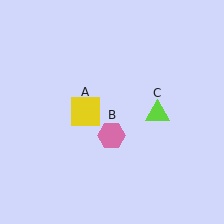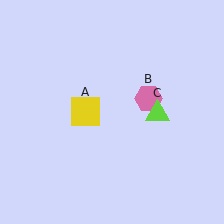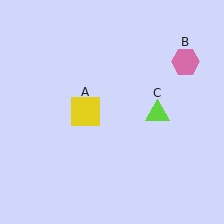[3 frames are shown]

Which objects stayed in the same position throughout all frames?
Yellow square (object A) and lime triangle (object C) remained stationary.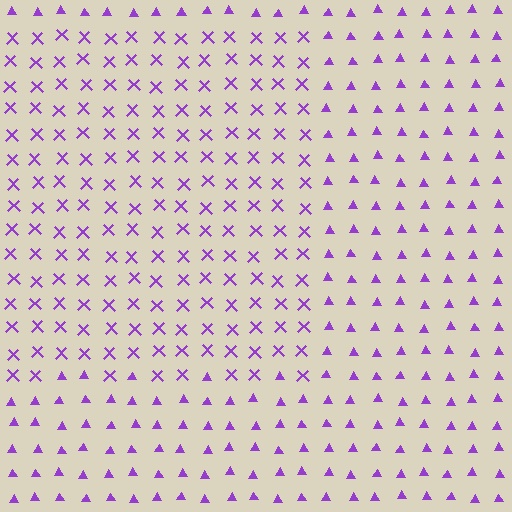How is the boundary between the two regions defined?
The boundary is defined by a change in element shape: X marks inside vs. triangles outside. All elements share the same color and spacing.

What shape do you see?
I see a rectangle.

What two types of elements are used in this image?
The image uses X marks inside the rectangle region and triangles outside it.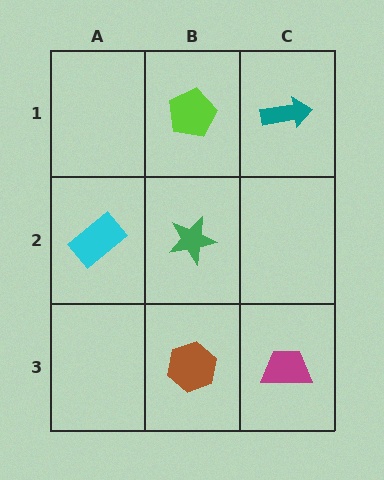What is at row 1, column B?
A lime pentagon.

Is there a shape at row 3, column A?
No, that cell is empty.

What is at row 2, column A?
A cyan rectangle.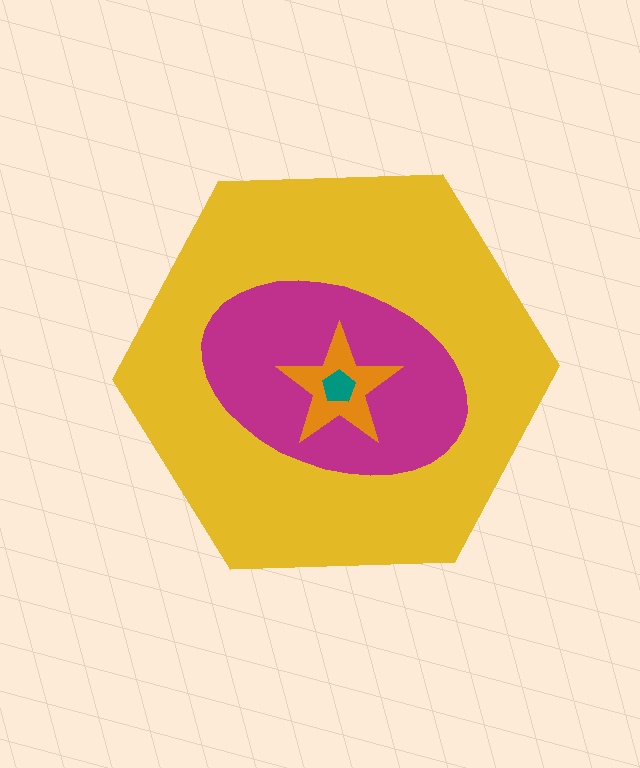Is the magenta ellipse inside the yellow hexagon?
Yes.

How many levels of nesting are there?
4.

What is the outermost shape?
The yellow hexagon.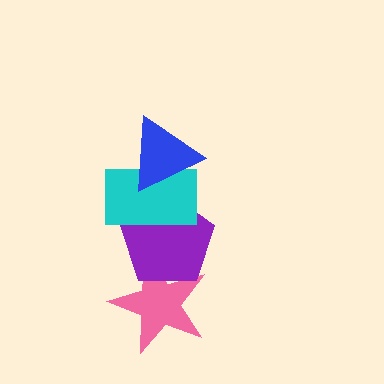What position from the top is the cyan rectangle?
The cyan rectangle is 2nd from the top.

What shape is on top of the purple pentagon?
The cyan rectangle is on top of the purple pentagon.